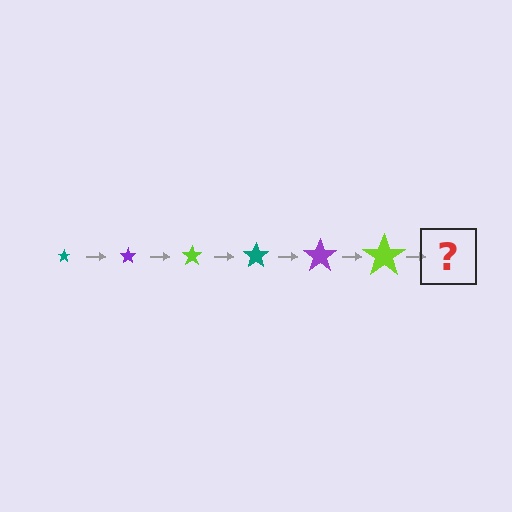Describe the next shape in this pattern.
It should be a teal star, larger than the previous one.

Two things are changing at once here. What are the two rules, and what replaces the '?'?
The two rules are that the star grows larger each step and the color cycles through teal, purple, and lime. The '?' should be a teal star, larger than the previous one.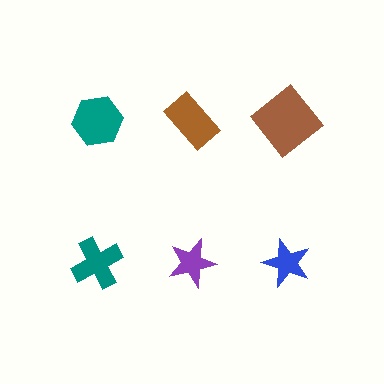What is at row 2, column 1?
A teal cross.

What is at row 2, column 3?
A blue star.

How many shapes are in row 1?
3 shapes.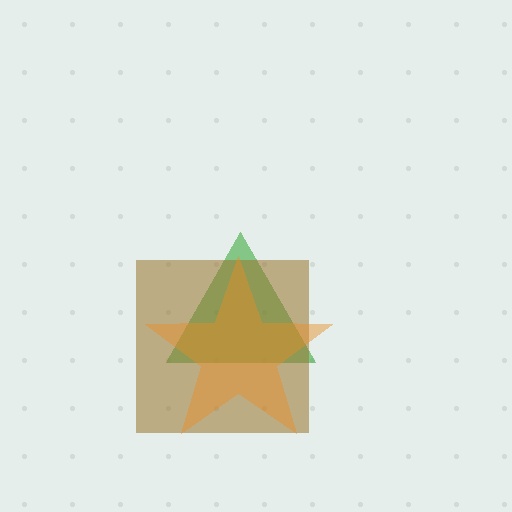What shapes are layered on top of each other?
The layered shapes are: a green triangle, a brown square, an orange star.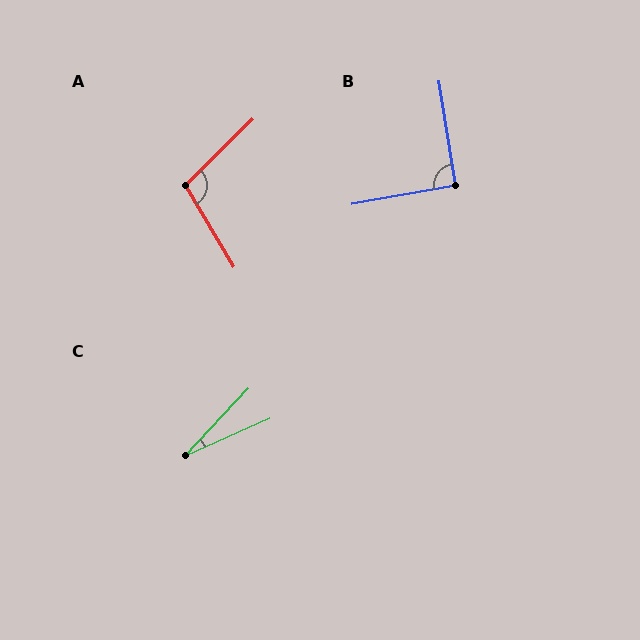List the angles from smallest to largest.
C (22°), B (91°), A (104°).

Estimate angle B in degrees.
Approximately 91 degrees.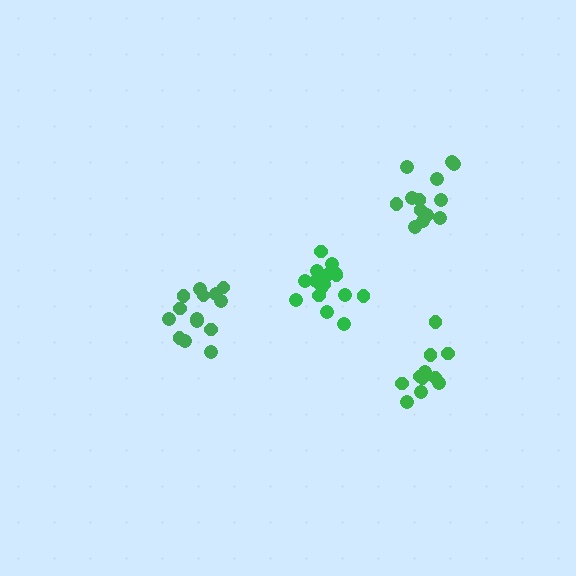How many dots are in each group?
Group 1: 16 dots, Group 2: 14 dots, Group 3: 13 dots, Group 4: 11 dots (54 total).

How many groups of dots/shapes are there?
There are 4 groups.